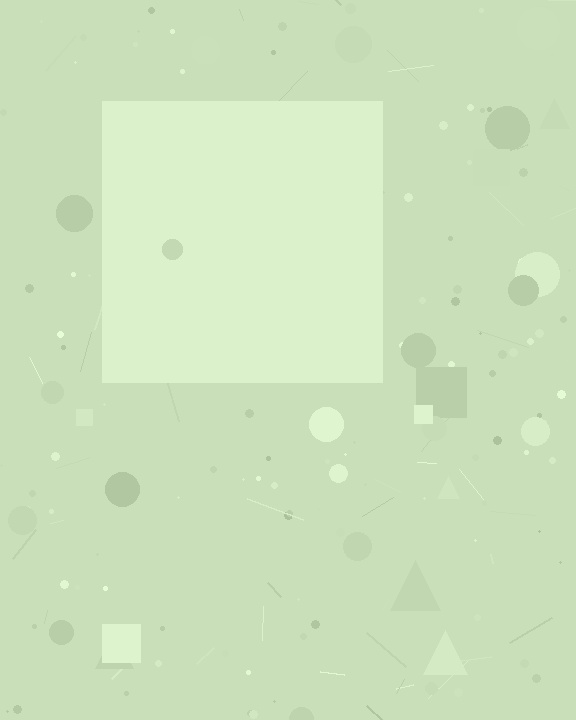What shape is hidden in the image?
A square is hidden in the image.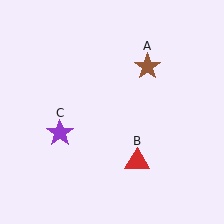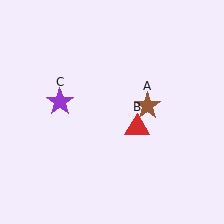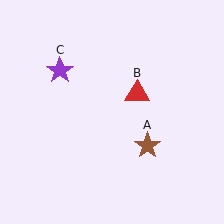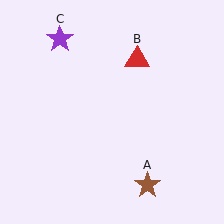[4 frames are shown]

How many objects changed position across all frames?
3 objects changed position: brown star (object A), red triangle (object B), purple star (object C).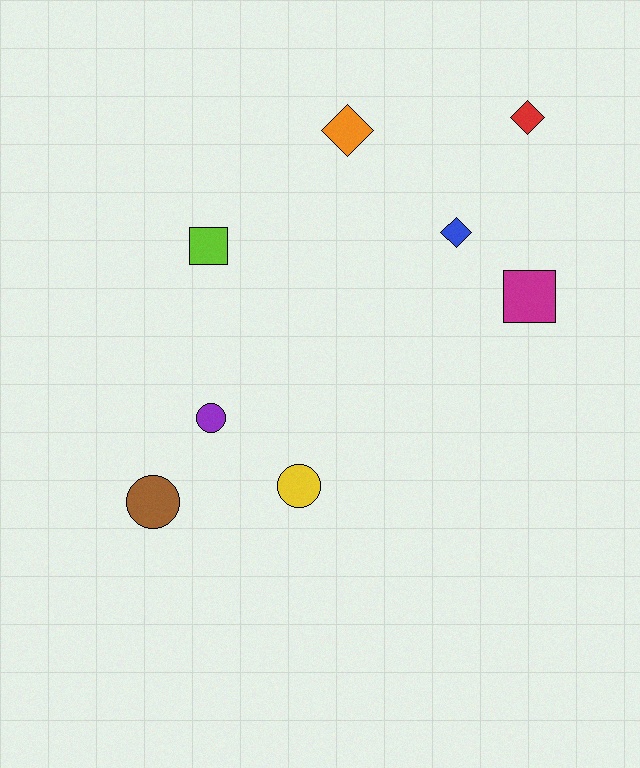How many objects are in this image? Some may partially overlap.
There are 8 objects.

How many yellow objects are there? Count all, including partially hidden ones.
There is 1 yellow object.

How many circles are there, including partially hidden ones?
There are 3 circles.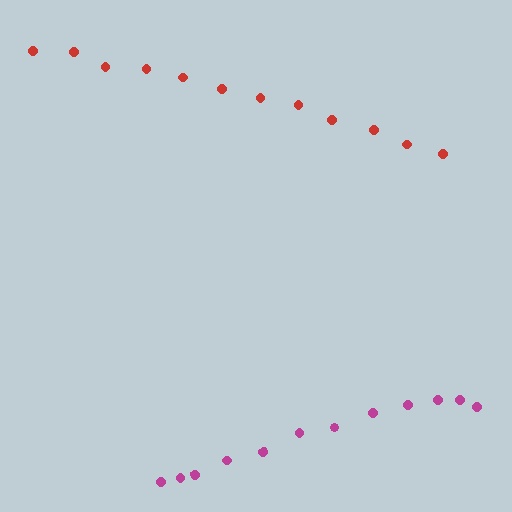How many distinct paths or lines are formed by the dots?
There are 2 distinct paths.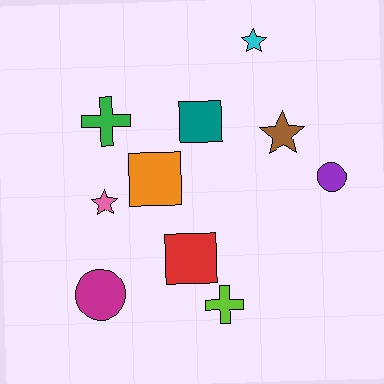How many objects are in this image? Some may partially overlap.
There are 10 objects.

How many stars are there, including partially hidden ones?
There are 3 stars.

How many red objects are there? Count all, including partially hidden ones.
There is 1 red object.